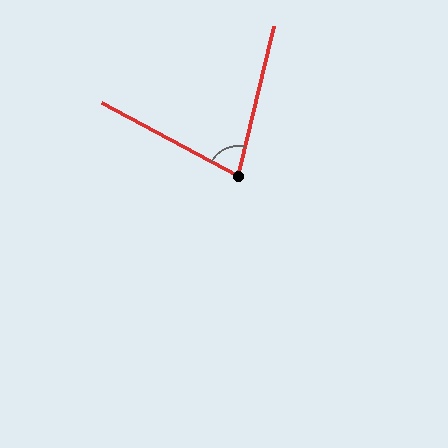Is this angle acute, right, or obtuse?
It is acute.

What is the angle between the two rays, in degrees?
Approximately 75 degrees.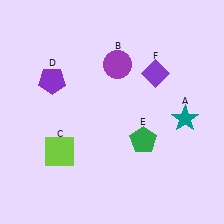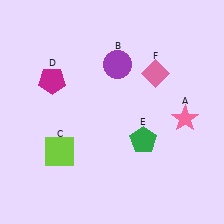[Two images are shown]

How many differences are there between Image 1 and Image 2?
There are 3 differences between the two images.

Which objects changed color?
A changed from teal to pink. D changed from purple to magenta. F changed from purple to pink.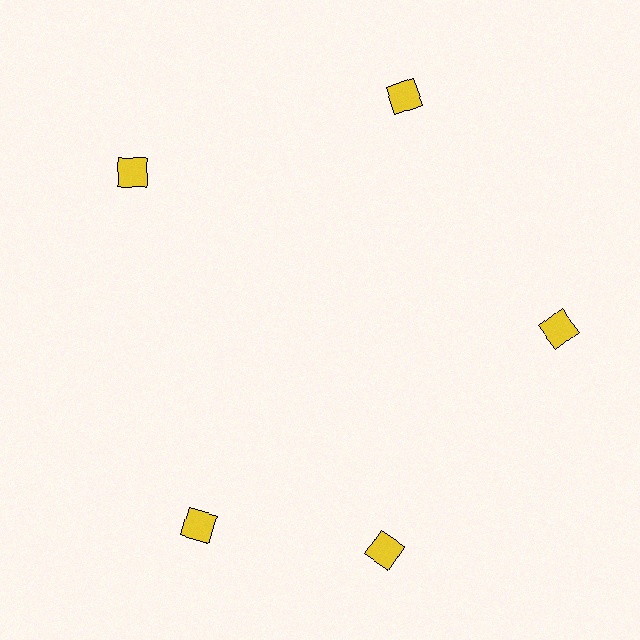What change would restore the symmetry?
The symmetry would be restored by rotating it back into even spacing with its neighbors so that all 5 diamonds sit at equal angles and equal distance from the center.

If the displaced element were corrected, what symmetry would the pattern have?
It would have 5-fold rotational symmetry — the pattern would map onto itself every 72 degrees.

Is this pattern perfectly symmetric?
No. The 5 yellow diamonds are arranged in a ring, but one element near the 8 o'clock position is rotated out of alignment along the ring, breaking the 5-fold rotational symmetry.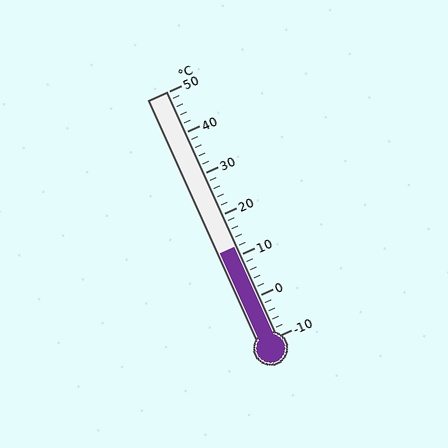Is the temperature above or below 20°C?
The temperature is below 20°C.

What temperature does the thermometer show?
The thermometer shows approximately 12°C.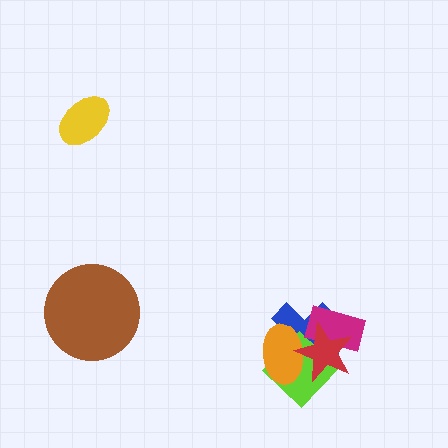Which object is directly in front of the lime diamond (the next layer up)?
The orange ellipse is directly in front of the lime diamond.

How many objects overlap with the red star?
4 objects overlap with the red star.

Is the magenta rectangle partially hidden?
Yes, it is partially covered by another shape.